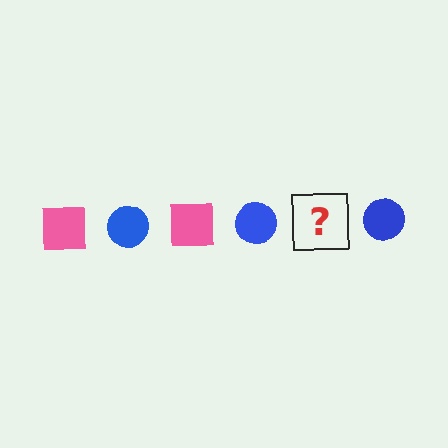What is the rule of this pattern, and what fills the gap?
The rule is that the pattern alternates between pink square and blue circle. The gap should be filled with a pink square.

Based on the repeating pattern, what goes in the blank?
The blank should be a pink square.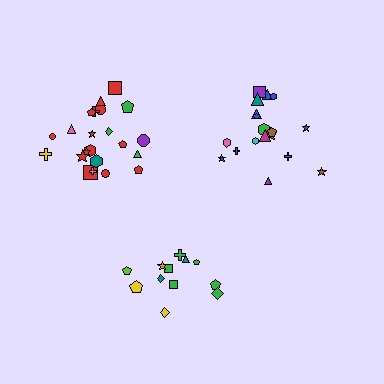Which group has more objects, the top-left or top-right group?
The top-left group.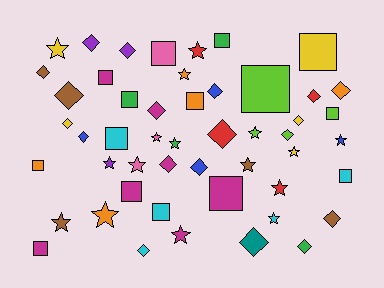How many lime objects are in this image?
There are 4 lime objects.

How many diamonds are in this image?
There are 19 diamonds.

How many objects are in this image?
There are 50 objects.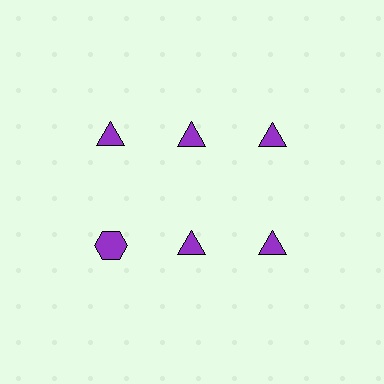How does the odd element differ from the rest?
It has a different shape: hexagon instead of triangle.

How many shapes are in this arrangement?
There are 6 shapes arranged in a grid pattern.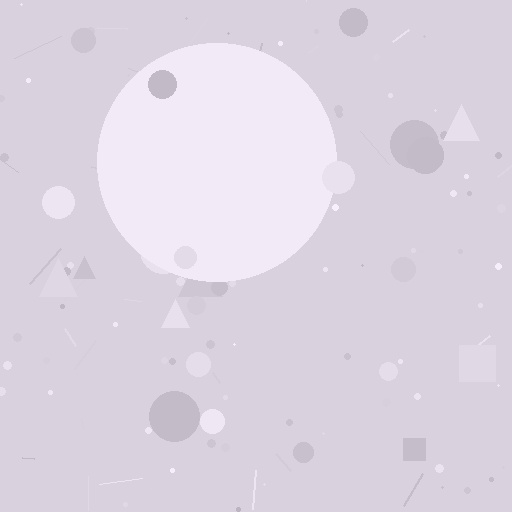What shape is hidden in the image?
A circle is hidden in the image.